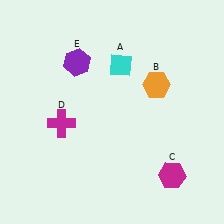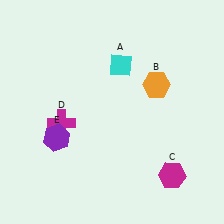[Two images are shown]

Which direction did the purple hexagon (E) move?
The purple hexagon (E) moved down.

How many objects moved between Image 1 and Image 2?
1 object moved between the two images.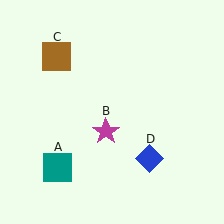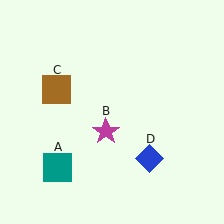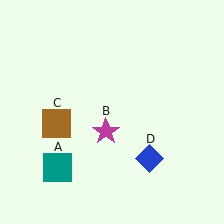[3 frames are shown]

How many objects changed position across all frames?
1 object changed position: brown square (object C).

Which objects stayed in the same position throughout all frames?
Teal square (object A) and magenta star (object B) and blue diamond (object D) remained stationary.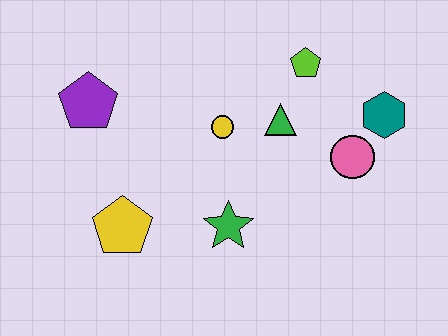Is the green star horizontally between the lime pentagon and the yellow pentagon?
Yes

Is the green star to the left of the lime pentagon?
Yes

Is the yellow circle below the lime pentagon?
Yes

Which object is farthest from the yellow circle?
The teal hexagon is farthest from the yellow circle.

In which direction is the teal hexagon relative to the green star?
The teal hexagon is to the right of the green star.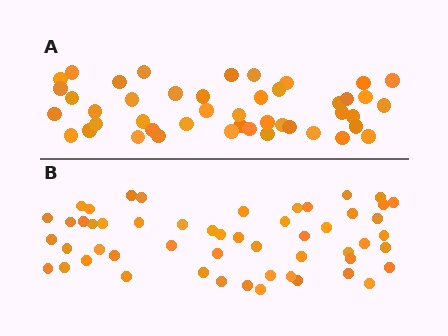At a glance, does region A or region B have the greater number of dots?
Region B (the bottom region) has more dots.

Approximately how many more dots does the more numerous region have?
Region B has roughly 8 or so more dots than region A.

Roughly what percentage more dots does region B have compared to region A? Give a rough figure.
About 20% more.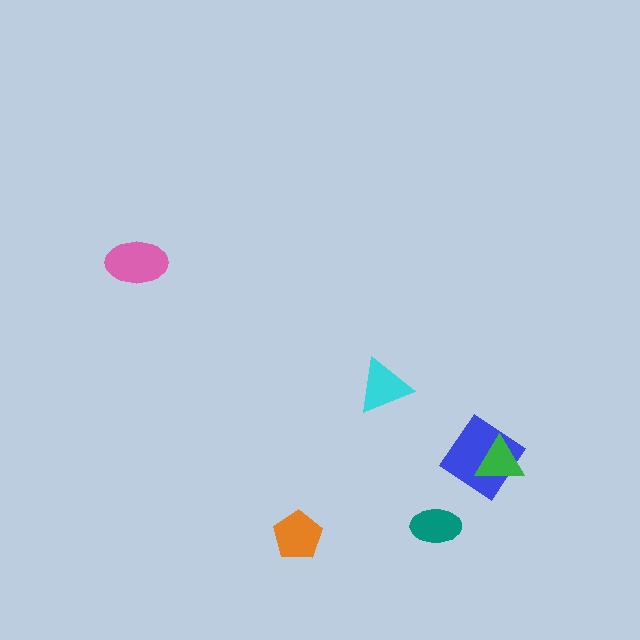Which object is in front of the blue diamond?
The green triangle is in front of the blue diamond.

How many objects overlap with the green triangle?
1 object overlaps with the green triangle.